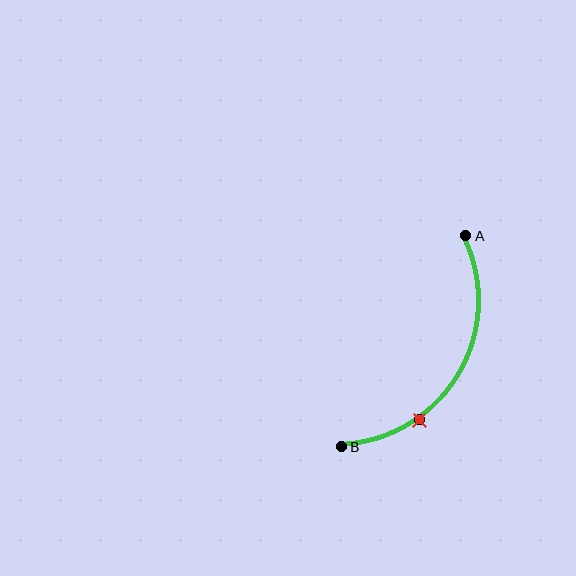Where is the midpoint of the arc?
The arc midpoint is the point on the curve farthest from the straight line joining A and B. It sits to the right of that line.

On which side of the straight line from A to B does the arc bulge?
The arc bulges to the right of the straight line connecting A and B.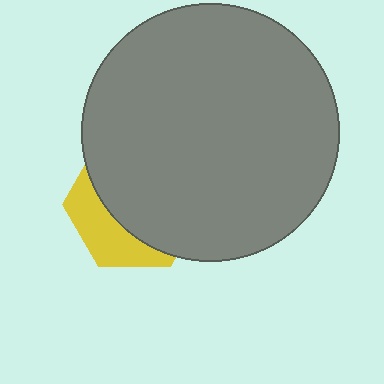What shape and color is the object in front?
The object in front is a gray circle.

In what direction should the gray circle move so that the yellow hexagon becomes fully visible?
The gray circle should move toward the upper-right. That is the shortest direction to clear the overlap and leave the yellow hexagon fully visible.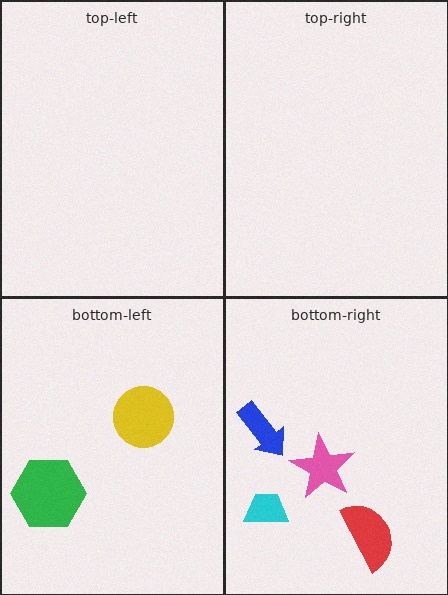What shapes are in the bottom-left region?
The yellow circle, the green hexagon.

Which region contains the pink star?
The bottom-right region.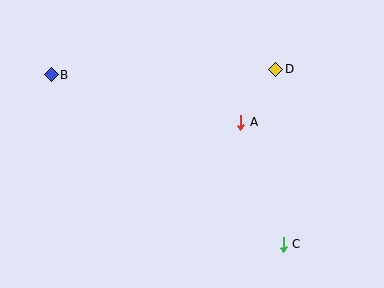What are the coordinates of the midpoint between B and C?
The midpoint between B and C is at (167, 160).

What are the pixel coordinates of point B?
Point B is at (51, 75).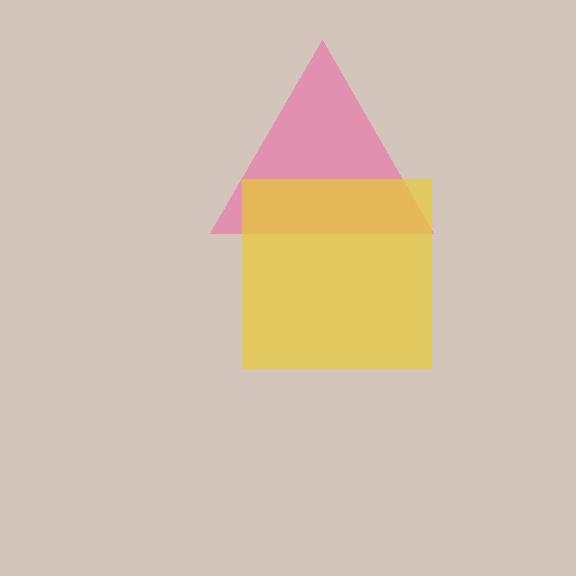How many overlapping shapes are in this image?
There are 2 overlapping shapes in the image.